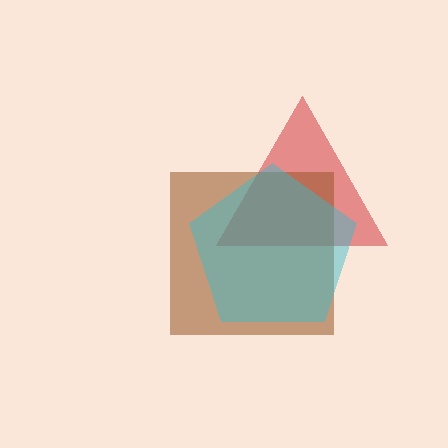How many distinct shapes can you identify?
There are 3 distinct shapes: a red triangle, a brown square, a cyan pentagon.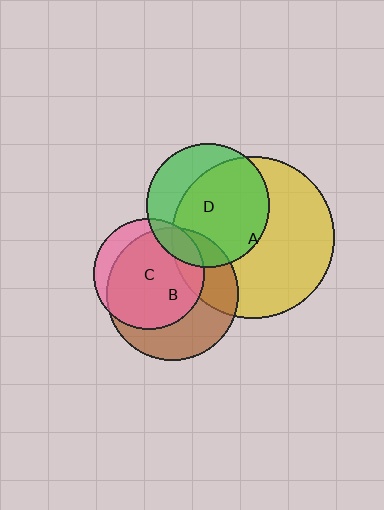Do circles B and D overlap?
Yes.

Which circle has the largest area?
Circle A (yellow).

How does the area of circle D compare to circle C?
Approximately 1.2 times.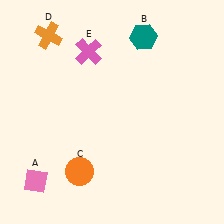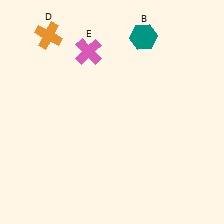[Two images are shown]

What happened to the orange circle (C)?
The orange circle (C) was removed in Image 2. It was in the bottom-left area of Image 1.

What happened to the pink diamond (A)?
The pink diamond (A) was removed in Image 2. It was in the bottom-left area of Image 1.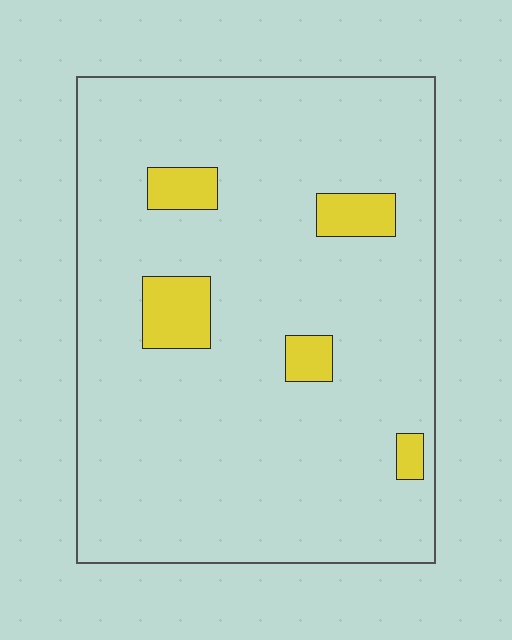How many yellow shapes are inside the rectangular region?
5.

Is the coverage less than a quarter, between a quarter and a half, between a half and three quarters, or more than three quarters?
Less than a quarter.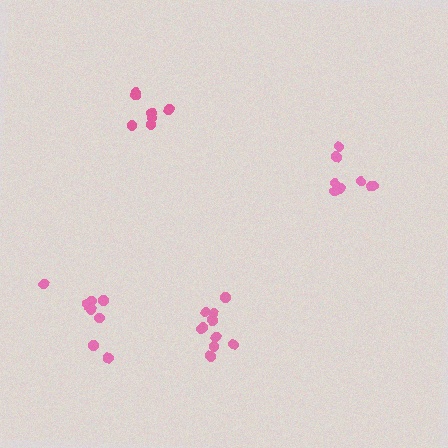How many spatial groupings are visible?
There are 4 spatial groupings.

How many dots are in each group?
Group 1: 7 dots, Group 2: 10 dots, Group 3: 8 dots, Group 4: 8 dots (33 total).